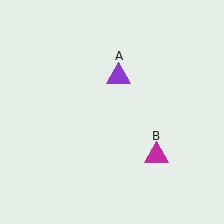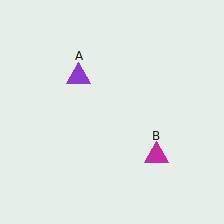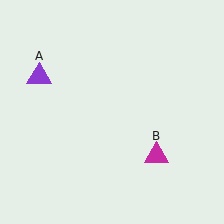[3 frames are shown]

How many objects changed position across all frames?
1 object changed position: purple triangle (object A).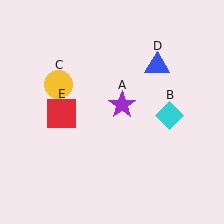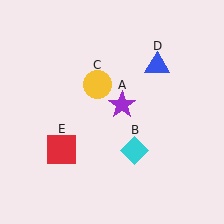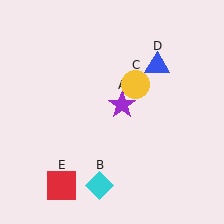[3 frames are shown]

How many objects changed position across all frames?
3 objects changed position: cyan diamond (object B), yellow circle (object C), red square (object E).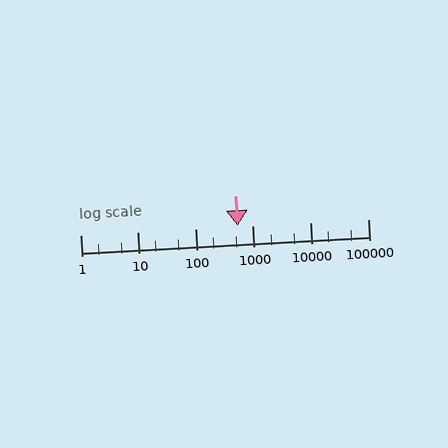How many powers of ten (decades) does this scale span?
The scale spans 5 decades, from 1 to 100000.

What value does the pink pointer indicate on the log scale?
The pointer indicates approximately 540.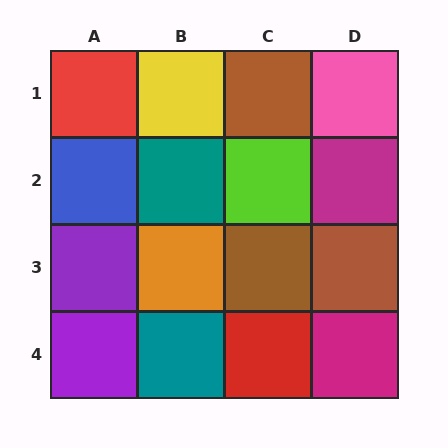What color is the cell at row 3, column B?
Orange.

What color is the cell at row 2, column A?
Blue.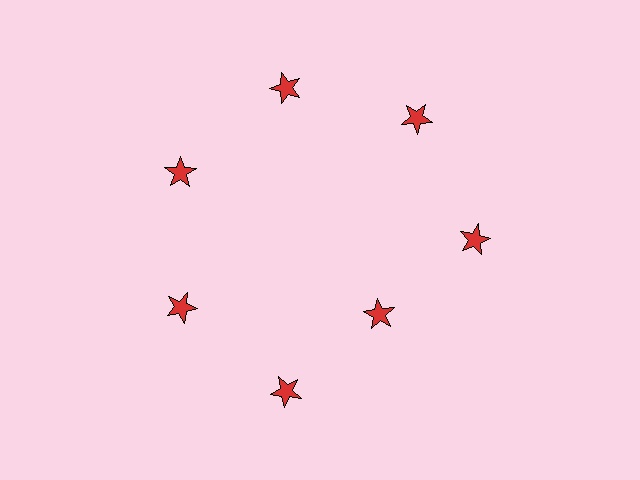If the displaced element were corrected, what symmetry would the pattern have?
It would have 7-fold rotational symmetry — the pattern would map onto itself every 51 degrees.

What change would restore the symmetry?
The symmetry would be restored by moving it outward, back onto the ring so that all 7 stars sit at equal angles and equal distance from the center.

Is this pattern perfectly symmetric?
No. The 7 red stars are arranged in a ring, but one element near the 5 o'clock position is pulled inward toward the center, breaking the 7-fold rotational symmetry.